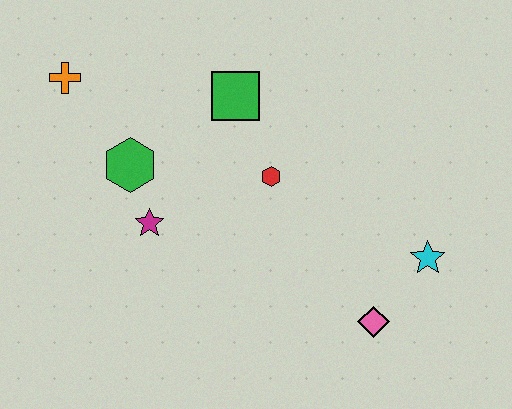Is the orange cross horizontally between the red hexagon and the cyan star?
No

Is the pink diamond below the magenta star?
Yes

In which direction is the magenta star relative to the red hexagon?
The magenta star is to the left of the red hexagon.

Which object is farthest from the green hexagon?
The cyan star is farthest from the green hexagon.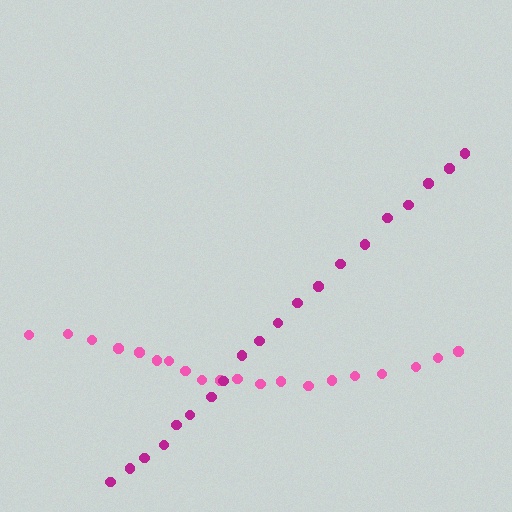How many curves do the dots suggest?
There are 2 distinct paths.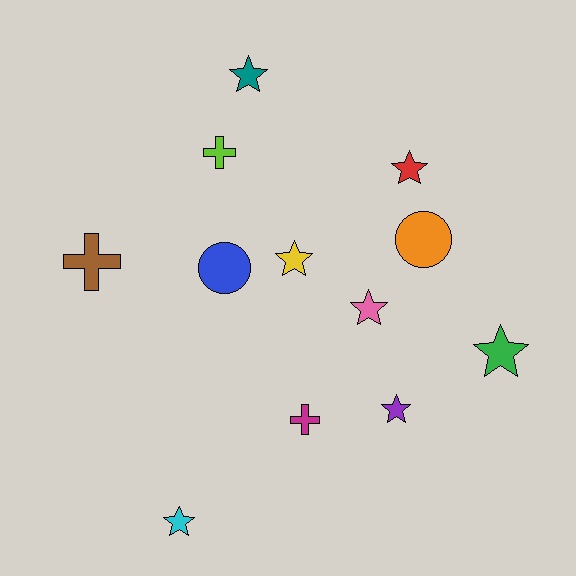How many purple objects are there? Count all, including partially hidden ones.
There is 1 purple object.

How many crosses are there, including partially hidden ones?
There are 3 crosses.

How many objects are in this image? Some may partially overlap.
There are 12 objects.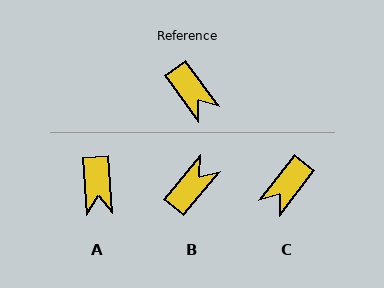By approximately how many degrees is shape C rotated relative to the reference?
Approximately 75 degrees clockwise.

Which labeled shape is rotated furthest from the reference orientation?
B, about 103 degrees away.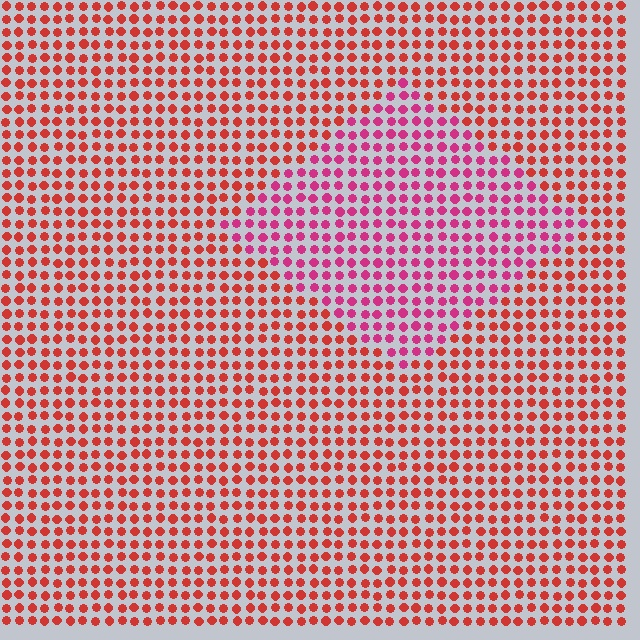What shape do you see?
I see a diamond.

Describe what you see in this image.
The image is filled with small red elements in a uniform arrangement. A diamond-shaped region is visible where the elements are tinted to a slightly different hue, forming a subtle color boundary.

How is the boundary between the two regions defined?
The boundary is defined purely by a slight shift in hue (about 34 degrees). Spacing, size, and orientation are identical on both sides.